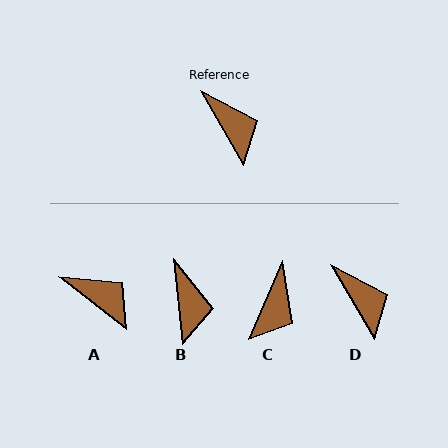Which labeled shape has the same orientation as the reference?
D.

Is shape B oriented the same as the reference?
No, it is off by about 24 degrees.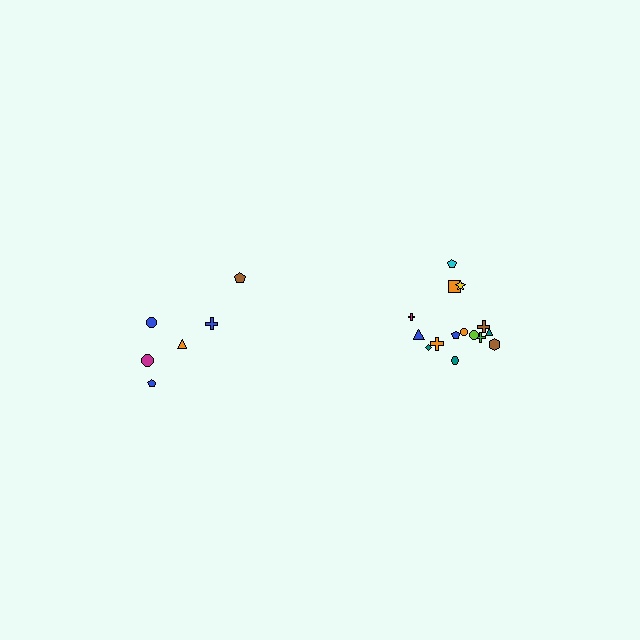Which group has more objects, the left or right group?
The right group.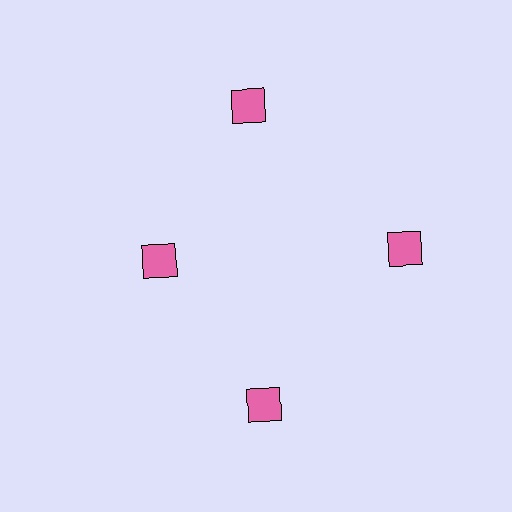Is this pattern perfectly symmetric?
No. The 4 pink squares are arranged in a ring, but one element near the 9 o'clock position is pulled inward toward the center, breaking the 4-fold rotational symmetry.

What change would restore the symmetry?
The symmetry would be restored by moving it outward, back onto the ring so that all 4 squares sit at equal angles and equal distance from the center.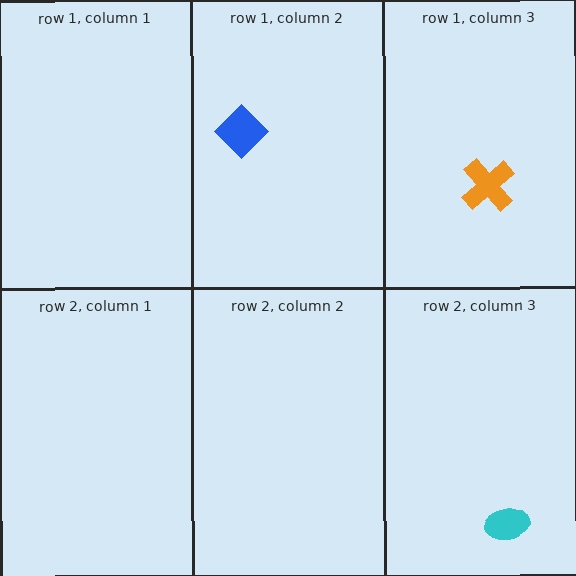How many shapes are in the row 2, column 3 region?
1.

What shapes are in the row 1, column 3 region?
The orange cross.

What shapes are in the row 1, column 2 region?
The blue diamond.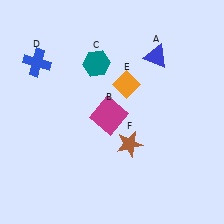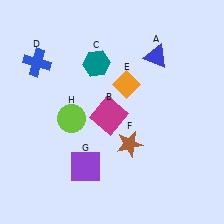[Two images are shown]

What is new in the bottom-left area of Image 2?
A purple square (G) was added in the bottom-left area of Image 2.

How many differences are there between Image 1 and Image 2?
There are 2 differences between the two images.